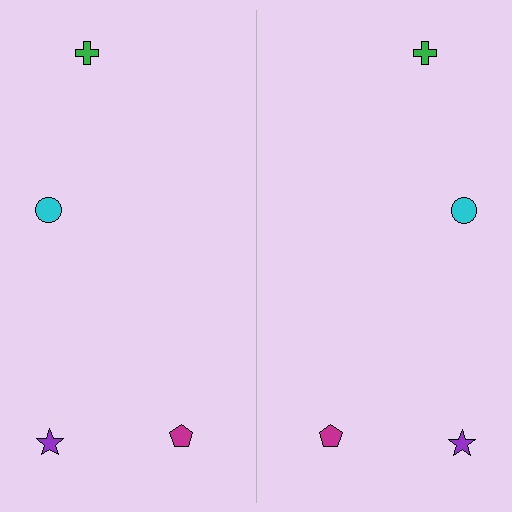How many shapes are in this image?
There are 8 shapes in this image.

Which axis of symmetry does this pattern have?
The pattern has a vertical axis of symmetry running through the center of the image.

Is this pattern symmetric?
Yes, this pattern has bilateral (reflection) symmetry.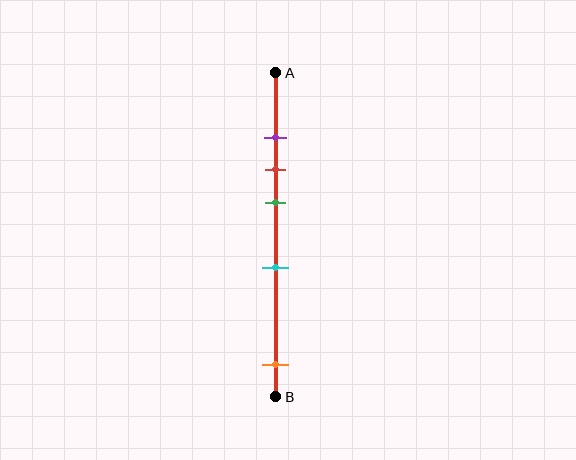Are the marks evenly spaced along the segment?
No, the marks are not evenly spaced.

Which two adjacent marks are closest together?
The purple and red marks are the closest adjacent pair.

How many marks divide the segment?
There are 5 marks dividing the segment.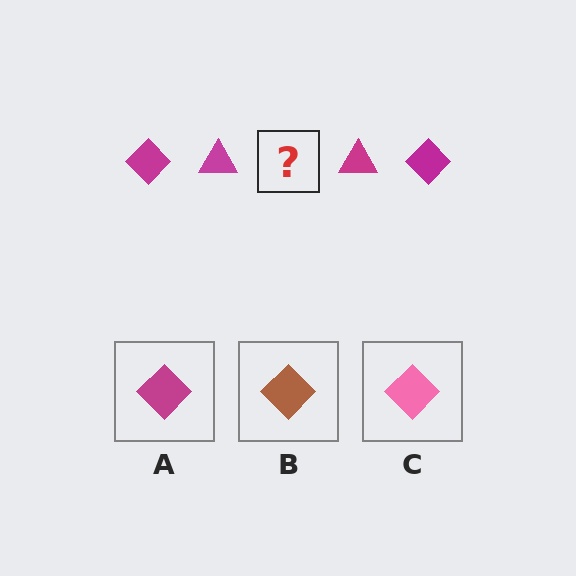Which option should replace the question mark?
Option A.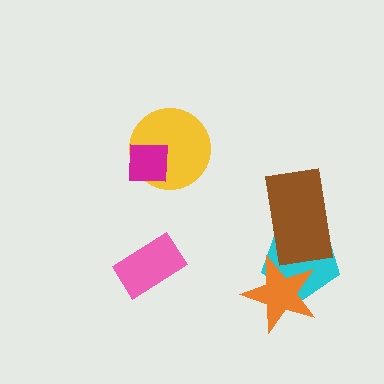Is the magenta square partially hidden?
No, no other shape covers it.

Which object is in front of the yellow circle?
The magenta square is in front of the yellow circle.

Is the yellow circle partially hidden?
Yes, it is partially covered by another shape.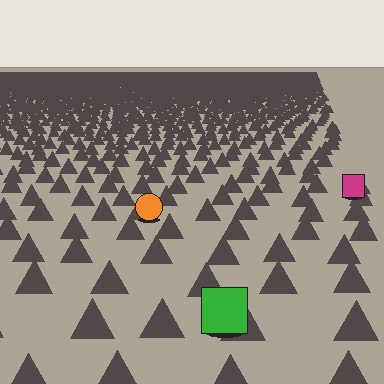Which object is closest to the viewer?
The green square is closest. The texture marks near it are larger and more spread out.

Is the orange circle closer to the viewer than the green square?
No. The green square is closer — you can tell from the texture gradient: the ground texture is coarser near it.